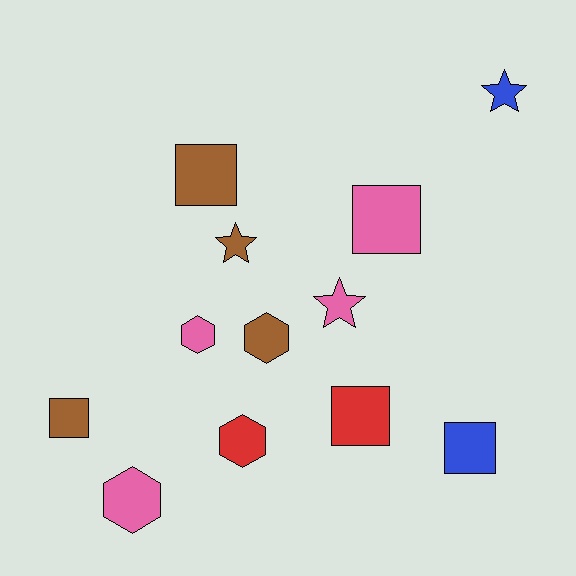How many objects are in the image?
There are 12 objects.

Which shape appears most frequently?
Square, with 5 objects.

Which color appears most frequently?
Brown, with 4 objects.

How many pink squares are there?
There is 1 pink square.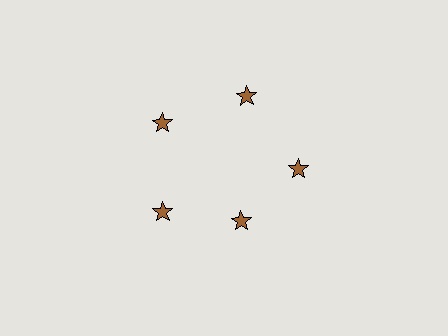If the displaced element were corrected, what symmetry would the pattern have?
It would have 5-fold rotational symmetry — the pattern would map onto itself every 72 degrees.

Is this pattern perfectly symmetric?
No. The 5 brown stars are arranged in a ring, but one element near the 5 o'clock position is pulled inward toward the center, breaking the 5-fold rotational symmetry.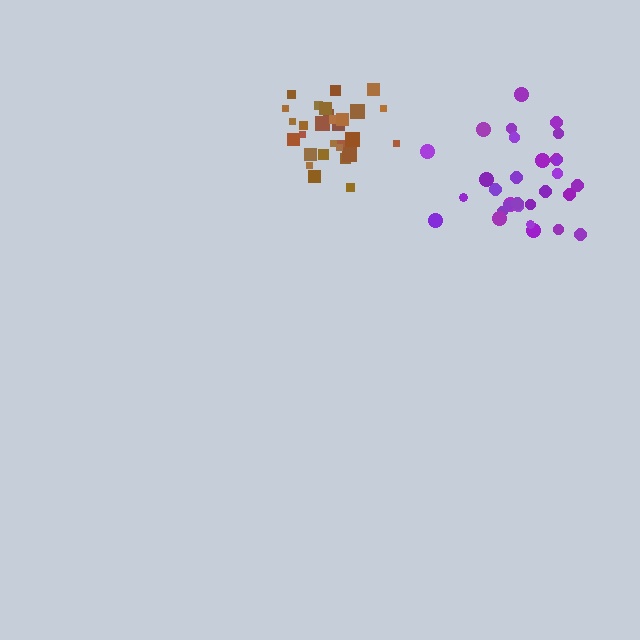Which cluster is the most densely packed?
Brown.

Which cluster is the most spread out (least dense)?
Purple.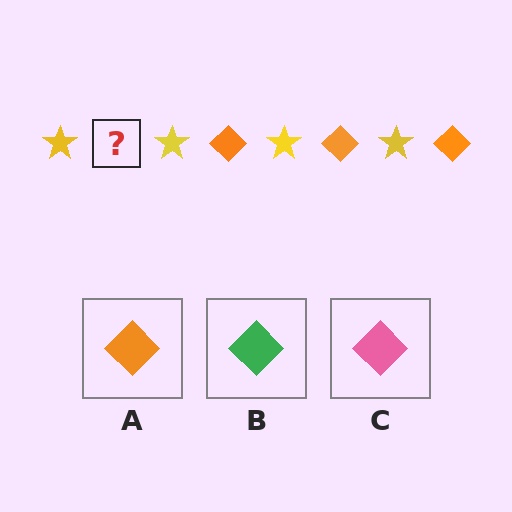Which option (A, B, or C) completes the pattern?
A.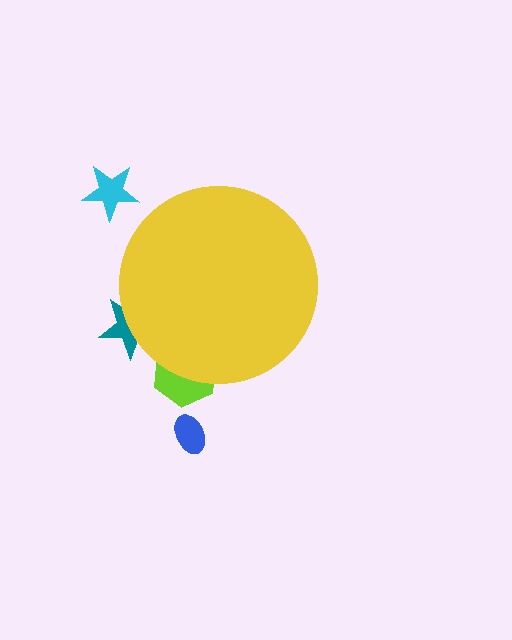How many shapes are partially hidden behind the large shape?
2 shapes are partially hidden.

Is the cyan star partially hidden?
No, the cyan star is fully visible.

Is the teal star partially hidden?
Yes, the teal star is partially hidden behind the yellow circle.